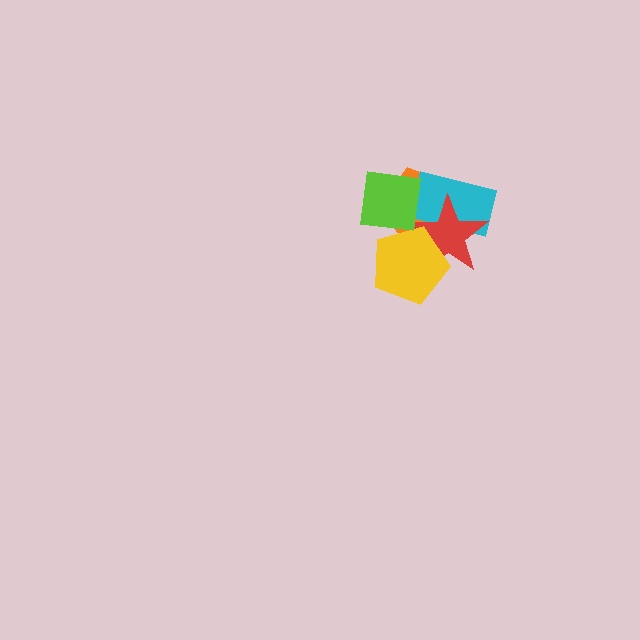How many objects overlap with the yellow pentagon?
3 objects overlap with the yellow pentagon.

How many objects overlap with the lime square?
4 objects overlap with the lime square.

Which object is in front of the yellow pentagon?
The lime square is in front of the yellow pentagon.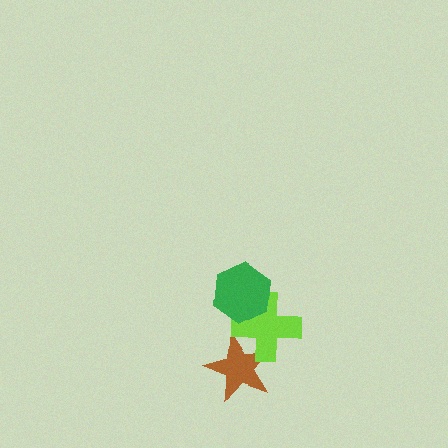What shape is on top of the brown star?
The lime cross is on top of the brown star.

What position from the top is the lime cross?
The lime cross is 2nd from the top.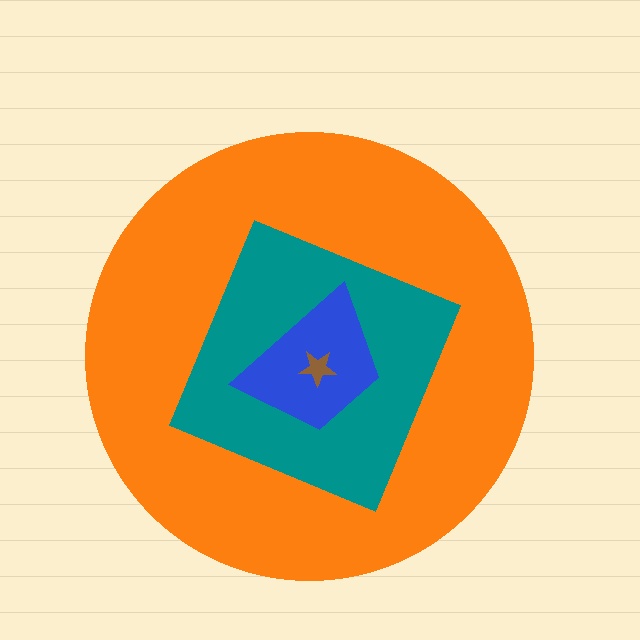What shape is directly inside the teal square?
The blue trapezoid.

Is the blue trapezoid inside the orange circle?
Yes.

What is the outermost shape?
The orange circle.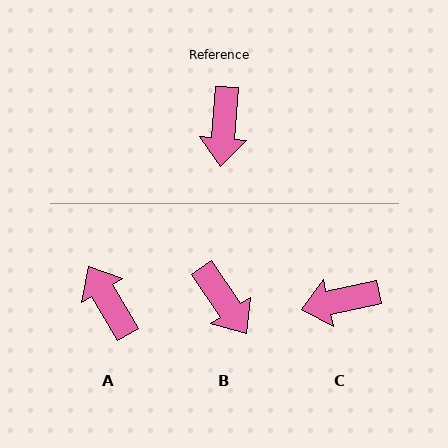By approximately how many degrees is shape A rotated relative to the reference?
Approximately 146 degrees clockwise.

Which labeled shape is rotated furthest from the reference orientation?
A, about 146 degrees away.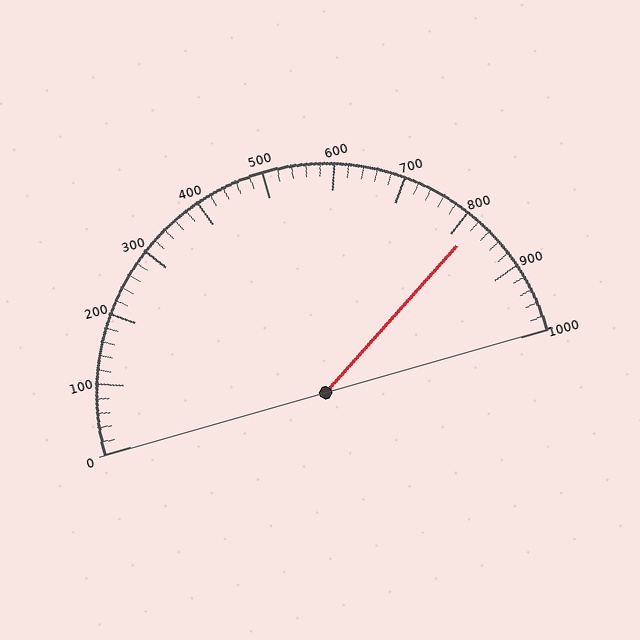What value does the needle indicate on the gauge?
The needle indicates approximately 820.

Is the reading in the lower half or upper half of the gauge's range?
The reading is in the upper half of the range (0 to 1000).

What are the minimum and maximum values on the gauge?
The gauge ranges from 0 to 1000.